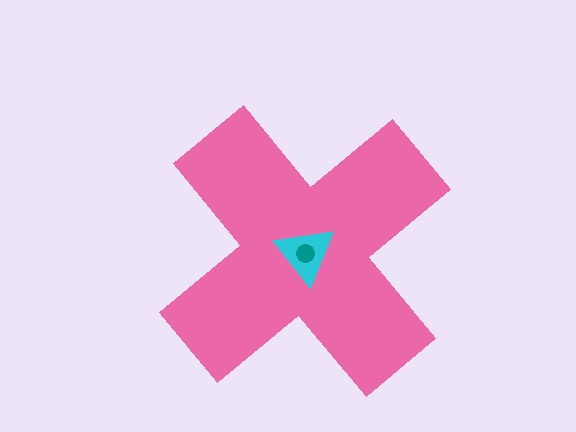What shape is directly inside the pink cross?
The cyan triangle.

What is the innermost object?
The teal circle.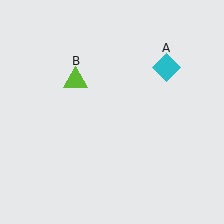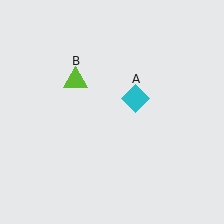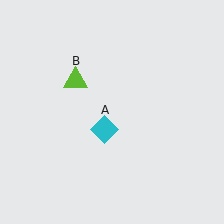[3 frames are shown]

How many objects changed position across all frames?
1 object changed position: cyan diamond (object A).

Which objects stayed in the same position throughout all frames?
Lime triangle (object B) remained stationary.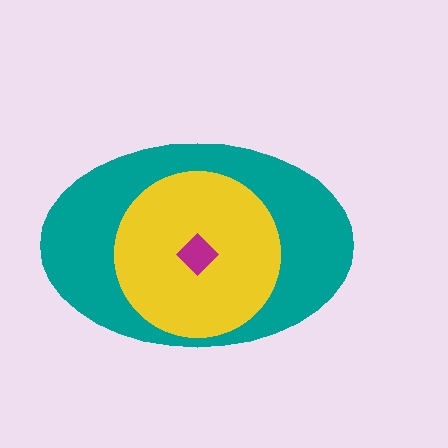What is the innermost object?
The magenta diamond.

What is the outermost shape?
The teal ellipse.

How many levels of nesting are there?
3.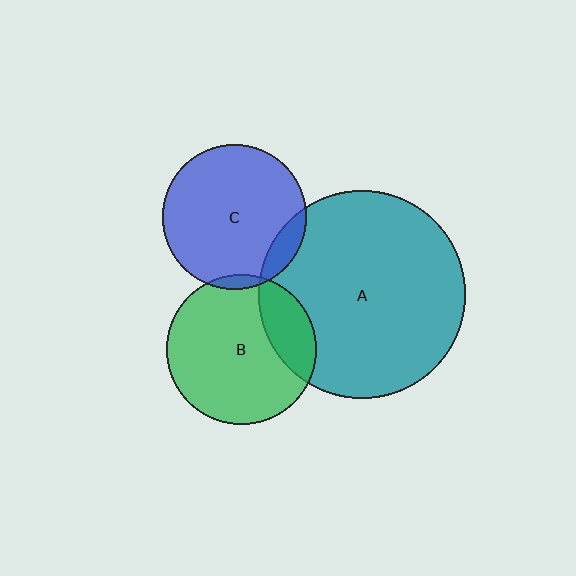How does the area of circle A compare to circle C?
Approximately 2.1 times.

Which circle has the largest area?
Circle A (teal).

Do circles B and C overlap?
Yes.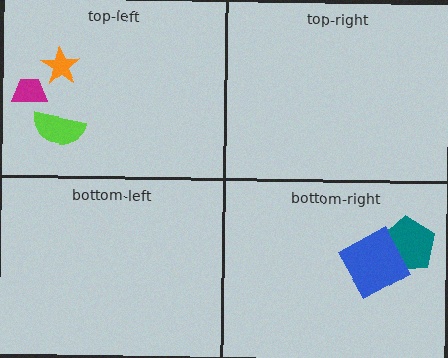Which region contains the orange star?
The top-left region.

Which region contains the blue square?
The bottom-right region.